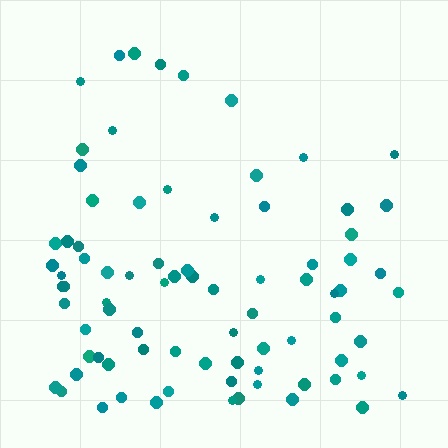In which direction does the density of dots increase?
From top to bottom, with the bottom side densest.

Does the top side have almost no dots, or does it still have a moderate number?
Still a moderate number, just noticeably fewer than the bottom.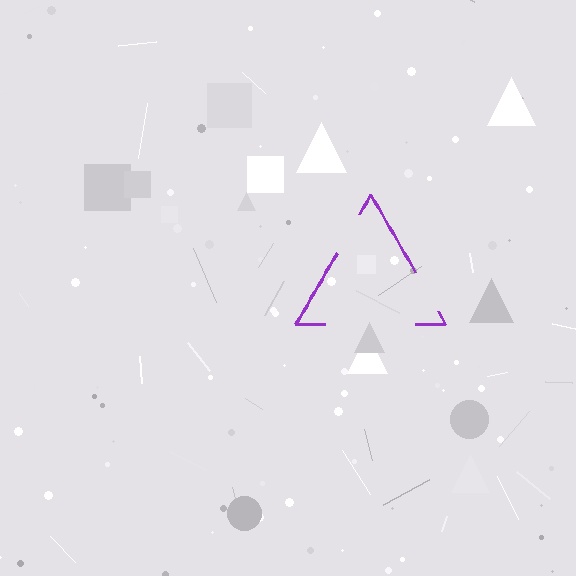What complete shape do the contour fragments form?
The contour fragments form a triangle.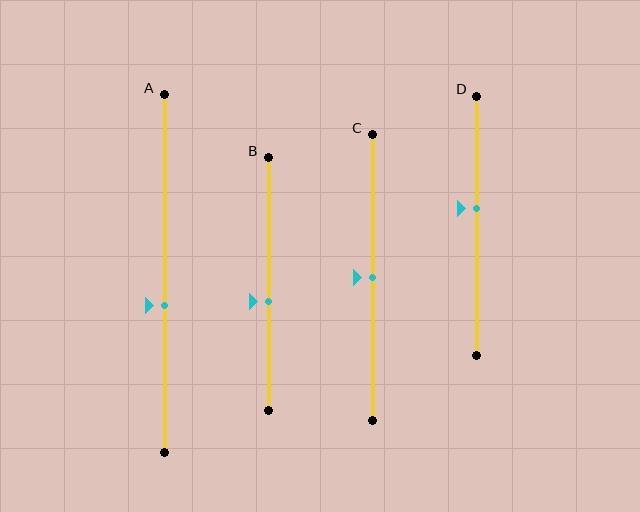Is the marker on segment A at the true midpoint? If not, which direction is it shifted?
No, the marker on segment A is shifted downward by about 9% of the segment length.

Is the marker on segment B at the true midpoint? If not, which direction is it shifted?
No, the marker on segment B is shifted downward by about 7% of the segment length.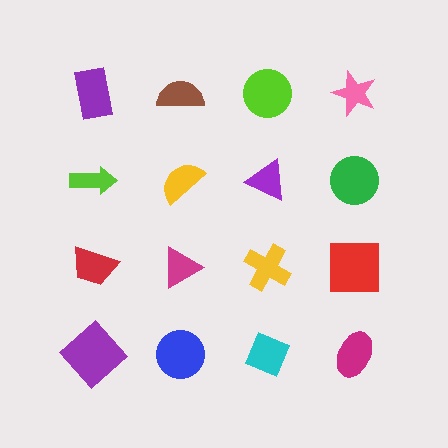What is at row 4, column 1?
A purple diamond.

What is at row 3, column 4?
A red square.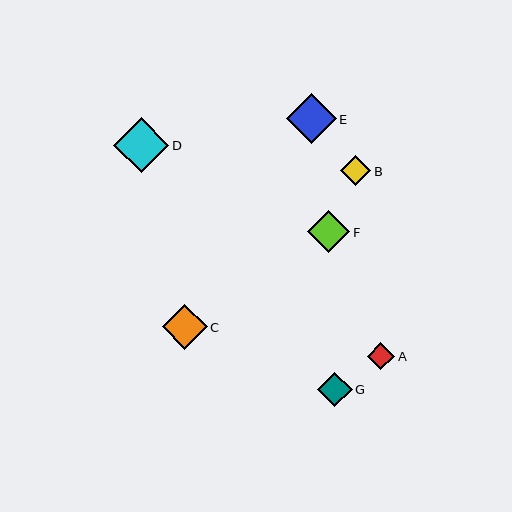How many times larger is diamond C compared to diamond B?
Diamond C is approximately 1.5 times the size of diamond B.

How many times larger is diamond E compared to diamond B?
Diamond E is approximately 1.6 times the size of diamond B.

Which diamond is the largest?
Diamond D is the largest with a size of approximately 55 pixels.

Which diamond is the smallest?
Diamond A is the smallest with a size of approximately 27 pixels.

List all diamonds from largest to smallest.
From largest to smallest: D, E, C, F, G, B, A.